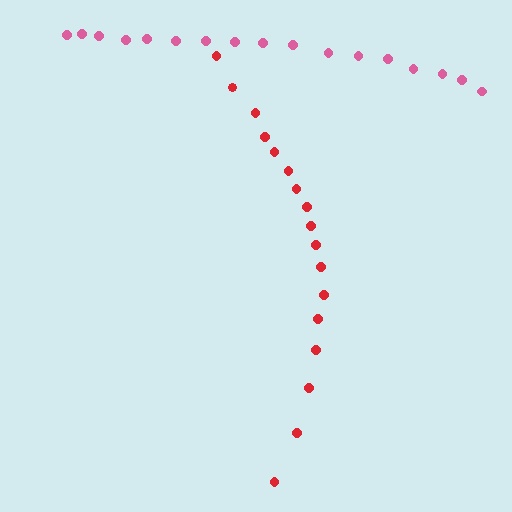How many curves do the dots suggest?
There are 2 distinct paths.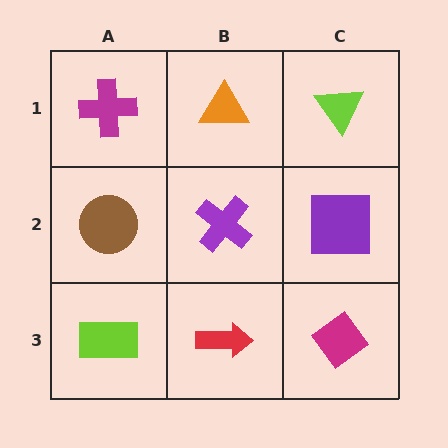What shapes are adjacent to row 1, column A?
A brown circle (row 2, column A), an orange triangle (row 1, column B).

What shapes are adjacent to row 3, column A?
A brown circle (row 2, column A), a red arrow (row 3, column B).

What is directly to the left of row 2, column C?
A purple cross.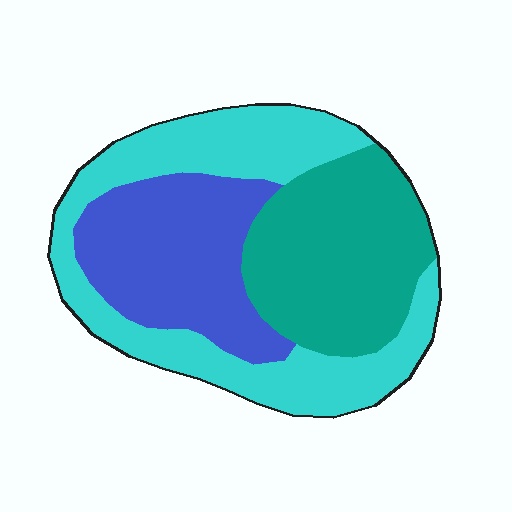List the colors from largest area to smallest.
From largest to smallest: cyan, teal, blue.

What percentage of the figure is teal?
Teal takes up about one third (1/3) of the figure.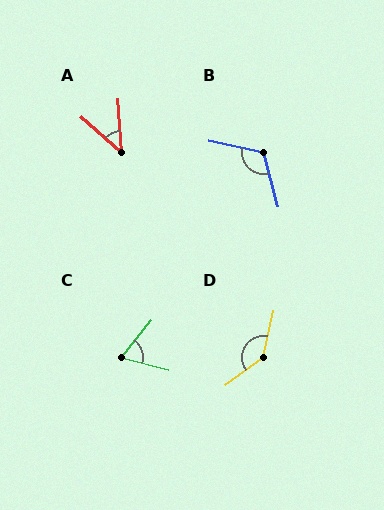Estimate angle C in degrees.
Approximately 65 degrees.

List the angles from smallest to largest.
A (44°), C (65°), B (117°), D (138°).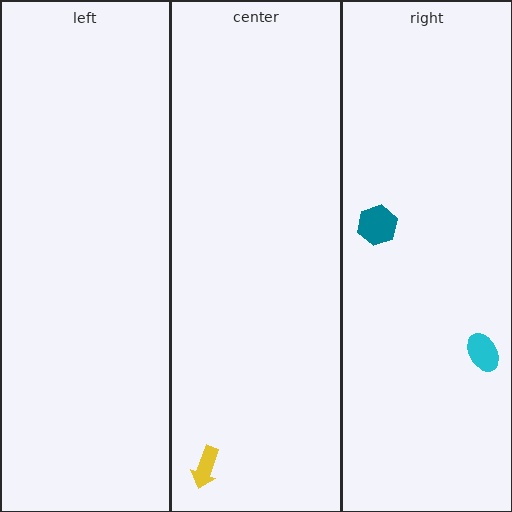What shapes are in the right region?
The cyan ellipse, the teal hexagon.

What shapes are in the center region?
The yellow arrow.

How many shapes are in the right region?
2.